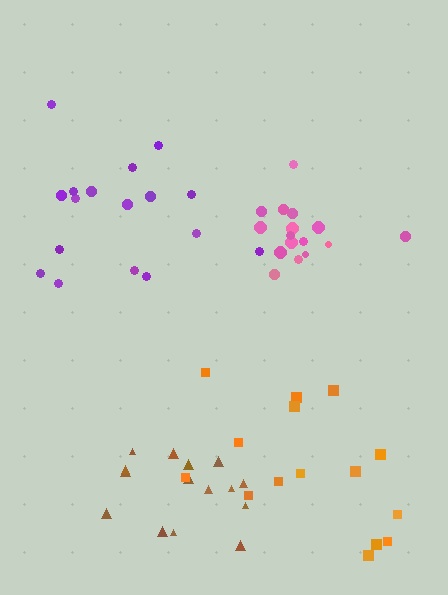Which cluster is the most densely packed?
Pink.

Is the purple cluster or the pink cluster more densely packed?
Pink.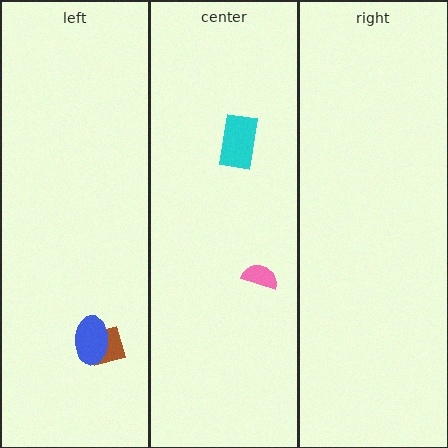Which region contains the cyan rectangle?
The center region.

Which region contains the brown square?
The left region.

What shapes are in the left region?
The brown square, the blue ellipse.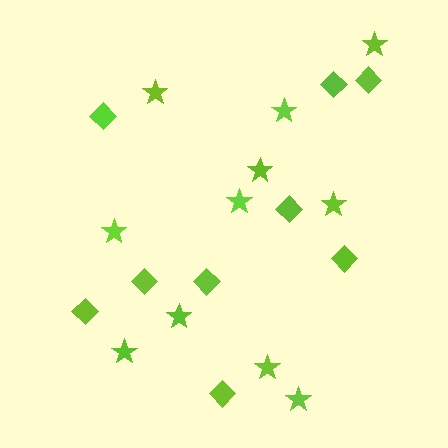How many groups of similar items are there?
There are 2 groups: one group of stars (11) and one group of diamonds (9).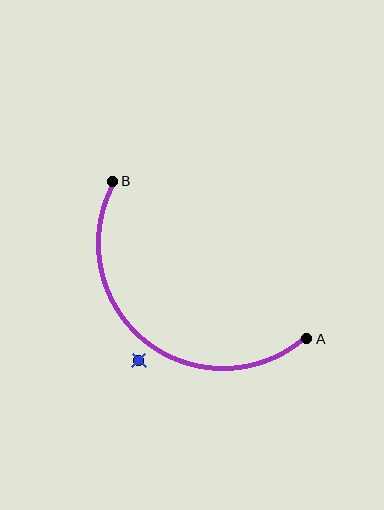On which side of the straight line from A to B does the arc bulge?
The arc bulges below and to the left of the straight line connecting A and B.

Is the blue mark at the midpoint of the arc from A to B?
No — the blue mark does not lie on the arc at all. It sits slightly outside the curve.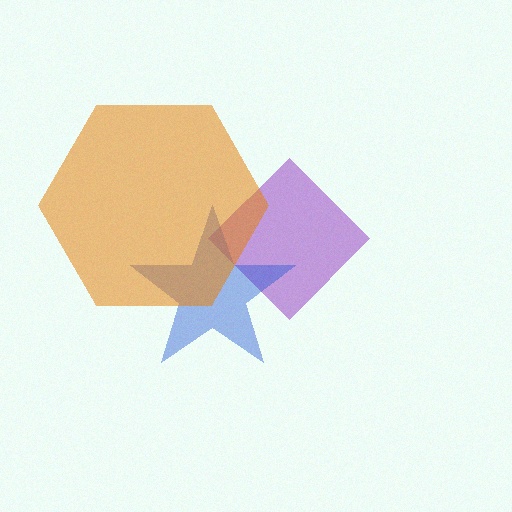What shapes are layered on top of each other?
The layered shapes are: a purple diamond, a blue star, an orange hexagon.